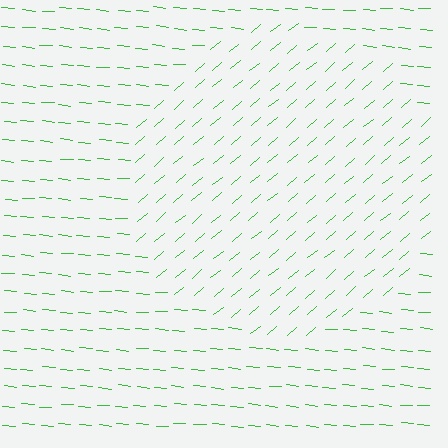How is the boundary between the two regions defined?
The boundary is defined purely by a change in line orientation (approximately 45 degrees difference). All lines are the same color and thickness.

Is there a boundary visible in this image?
Yes, there is a texture boundary formed by a change in line orientation.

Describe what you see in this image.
The image is filled with small green line segments. A circle region in the image has lines oriented differently from the surrounding lines, creating a visible texture boundary.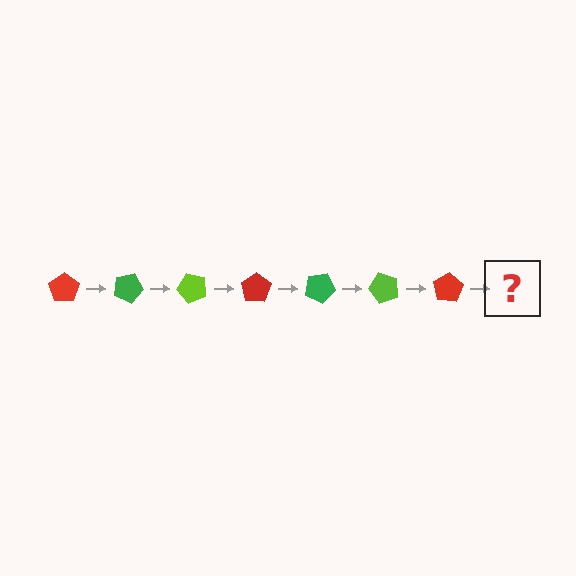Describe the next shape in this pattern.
It should be a green pentagon, rotated 175 degrees from the start.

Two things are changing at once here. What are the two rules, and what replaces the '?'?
The two rules are that it rotates 25 degrees each step and the color cycles through red, green, and lime. The '?' should be a green pentagon, rotated 175 degrees from the start.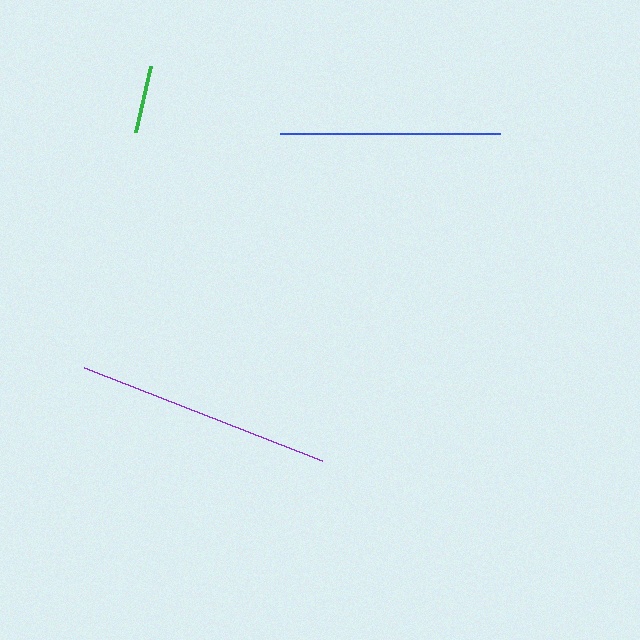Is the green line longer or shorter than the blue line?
The blue line is longer than the green line.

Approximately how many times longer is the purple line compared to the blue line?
The purple line is approximately 1.2 times the length of the blue line.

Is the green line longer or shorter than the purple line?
The purple line is longer than the green line.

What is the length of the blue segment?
The blue segment is approximately 220 pixels long.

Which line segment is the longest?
The purple line is the longest at approximately 255 pixels.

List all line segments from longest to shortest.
From longest to shortest: purple, blue, green.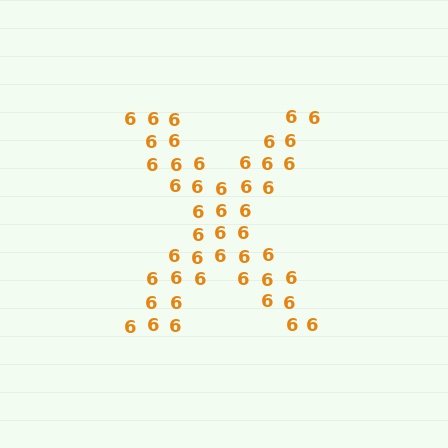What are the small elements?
The small elements are digit 6's.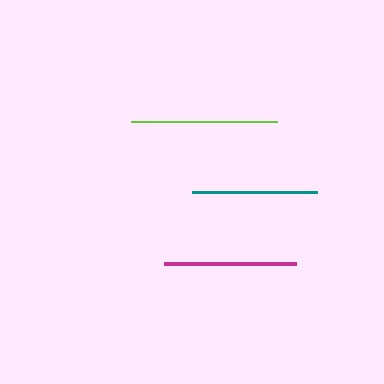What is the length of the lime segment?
The lime segment is approximately 146 pixels long.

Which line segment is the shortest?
The teal line is the shortest at approximately 125 pixels.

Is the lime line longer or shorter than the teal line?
The lime line is longer than the teal line.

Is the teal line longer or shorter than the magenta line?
The magenta line is longer than the teal line.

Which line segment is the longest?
The lime line is the longest at approximately 146 pixels.